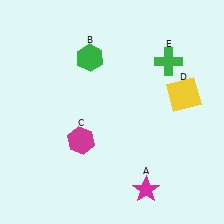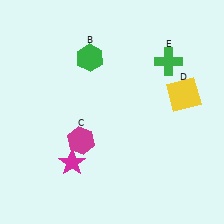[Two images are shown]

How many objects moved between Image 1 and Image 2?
1 object moved between the two images.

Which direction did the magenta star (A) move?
The magenta star (A) moved left.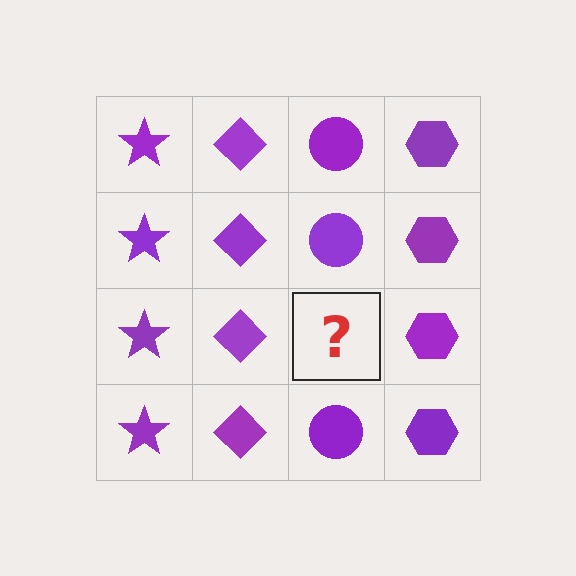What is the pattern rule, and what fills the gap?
The rule is that each column has a consistent shape. The gap should be filled with a purple circle.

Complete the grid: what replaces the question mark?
The question mark should be replaced with a purple circle.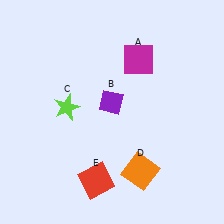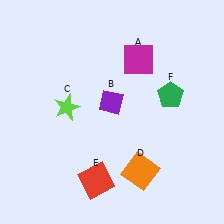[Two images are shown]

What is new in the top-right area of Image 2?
A green pentagon (F) was added in the top-right area of Image 2.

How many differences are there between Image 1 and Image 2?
There is 1 difference between the two images.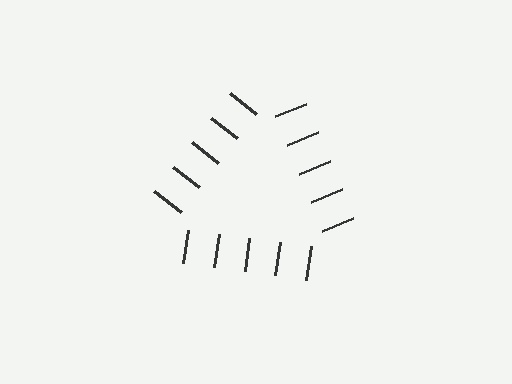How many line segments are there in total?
15 — 5 along each of the 3 edges.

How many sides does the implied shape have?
3 sides — the line-ends trace a triangle.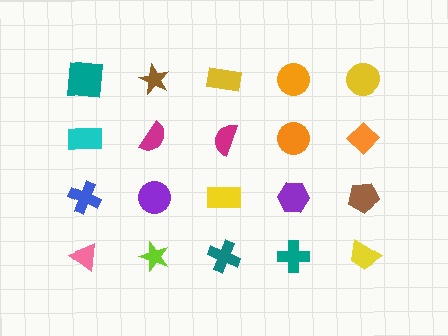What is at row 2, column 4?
An orange circle.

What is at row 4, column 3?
A teal cross.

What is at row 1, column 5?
A yellow circle.